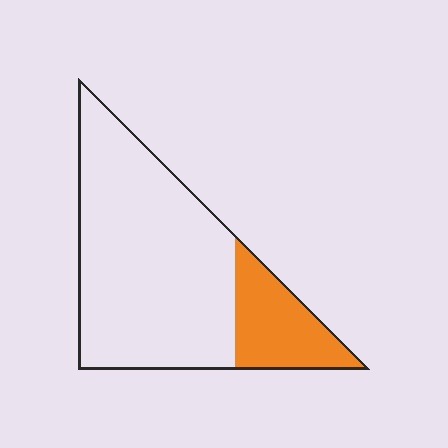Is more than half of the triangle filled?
No.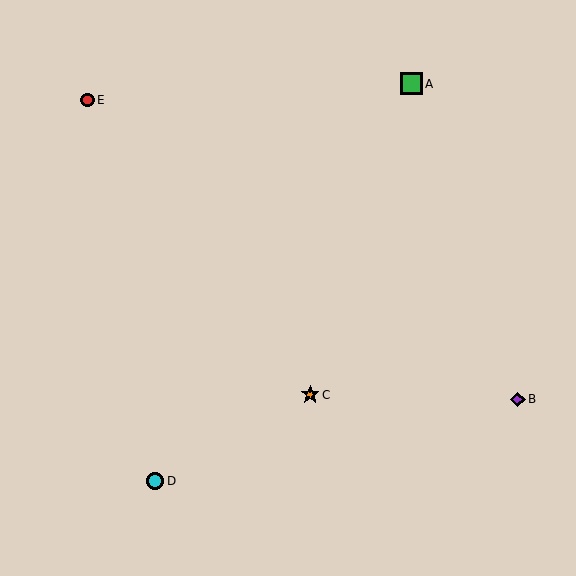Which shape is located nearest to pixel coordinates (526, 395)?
The purple diamond (labeled B) at (518, 399) is nearest to that location.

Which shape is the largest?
The green square (labeled A) is the largest.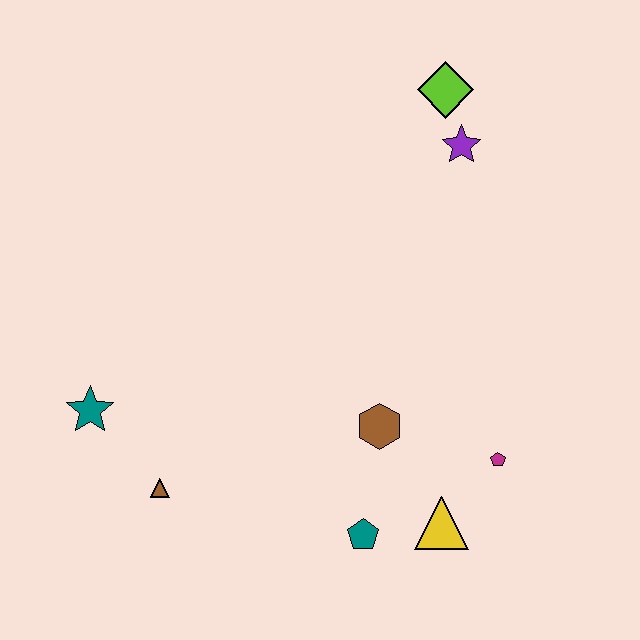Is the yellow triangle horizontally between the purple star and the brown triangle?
Yes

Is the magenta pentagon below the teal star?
Yes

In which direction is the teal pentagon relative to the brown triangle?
The teal pentagon is to the right of the brown triangle.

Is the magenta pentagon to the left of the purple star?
No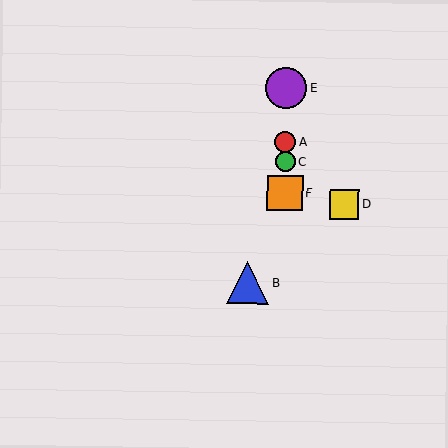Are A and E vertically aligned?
Yes, both are at x≈286.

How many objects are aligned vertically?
4 objects (A, C, E, F) are aligned vertically.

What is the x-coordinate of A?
Object A is at x≈286.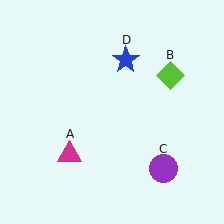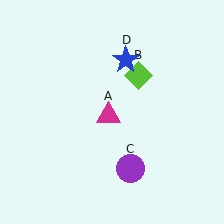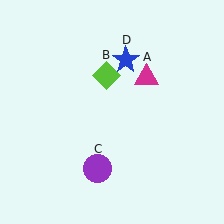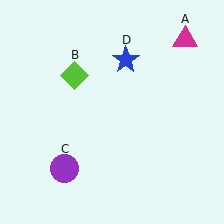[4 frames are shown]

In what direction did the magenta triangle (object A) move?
The magenta triangle (object A) moved up and to the right.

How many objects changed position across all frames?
3 objects changed position: magenta triangle (object A), lime diamond (object B), purple circle (object C).